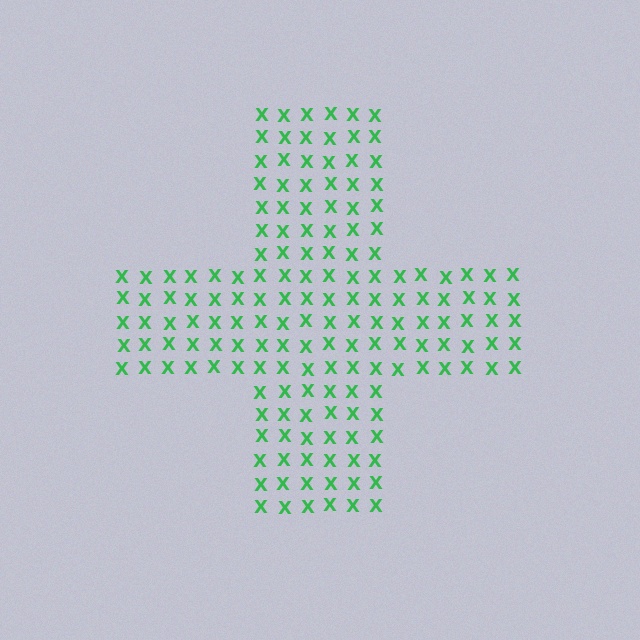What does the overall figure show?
The overall figure shows a cross.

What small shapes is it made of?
It is made of small letter X's.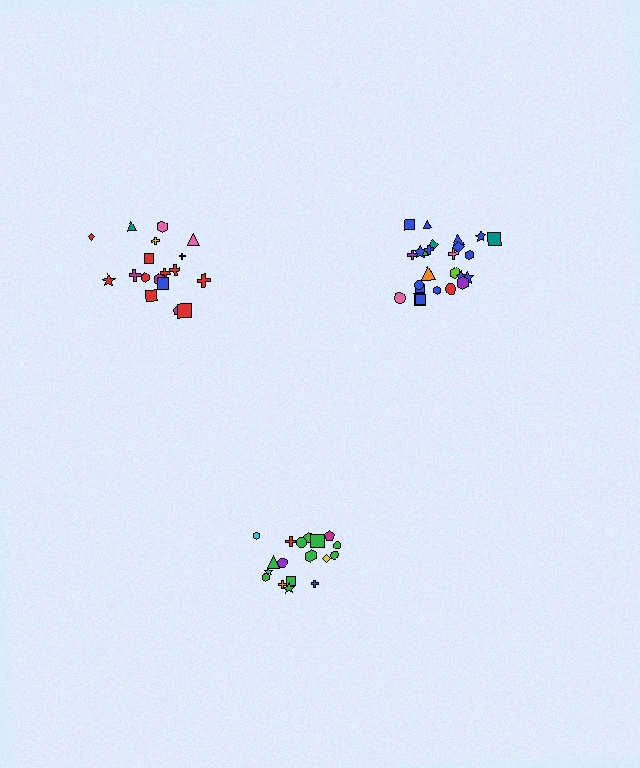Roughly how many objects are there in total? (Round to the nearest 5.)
Roughly 60 objects in total.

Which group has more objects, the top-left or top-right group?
The top-right group.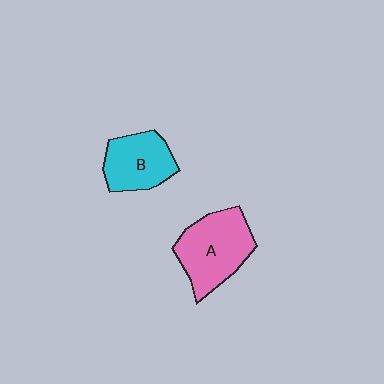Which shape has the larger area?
Shape A (pink).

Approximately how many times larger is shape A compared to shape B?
Approximately 1.3 times.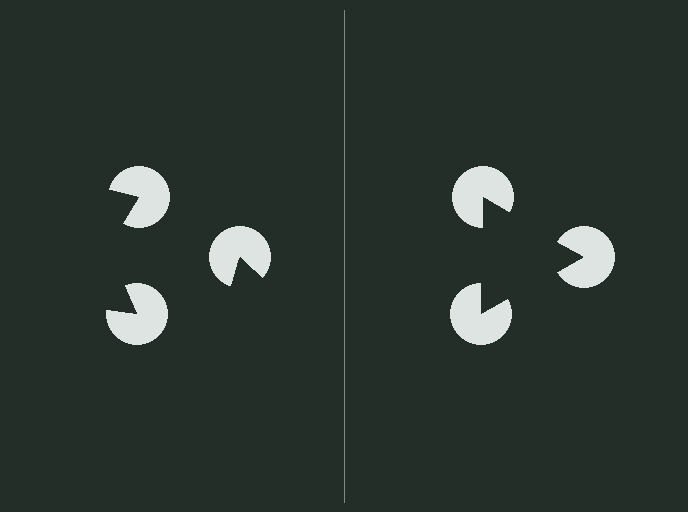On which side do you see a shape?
An illusory triangle appears on the right side. On the left side the wedge cuts are rotated, so no coherent shape forms.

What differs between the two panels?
The pac-man discs are positioned identically on both sides; only the wedge orientations differ. On the right they align to a triangle; on the left they are misaligned.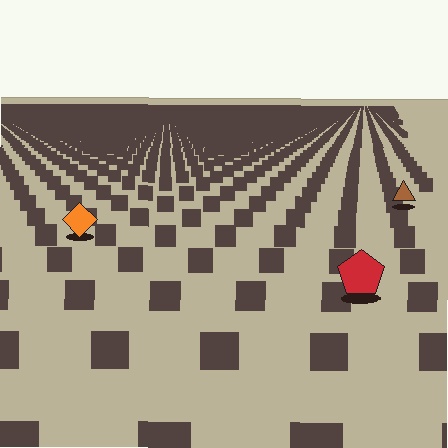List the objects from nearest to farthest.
From nearest to farthest: the red pentagon, the orange diamond, the brown triangle.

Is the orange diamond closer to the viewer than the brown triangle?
Yes. The orange diamond is closer — you can tell from the texture gradient: the ground texture is coarser near it.